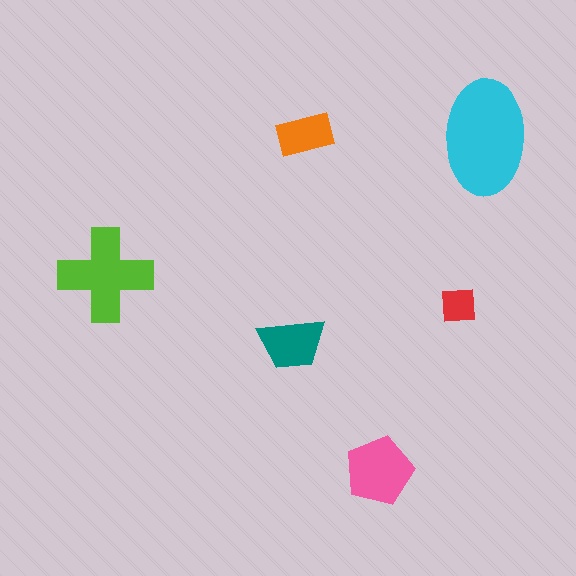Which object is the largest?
The cyan ellipse.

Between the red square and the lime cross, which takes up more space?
The lime cross.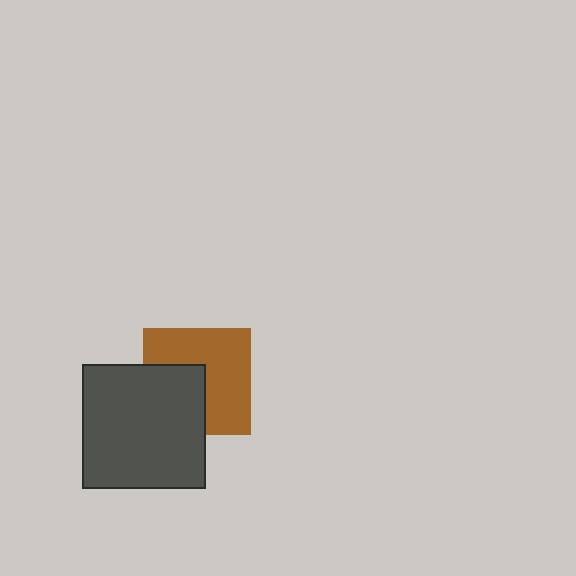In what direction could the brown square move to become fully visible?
The brown square could move toward the upper-right. That would shift it out from behind the dark gray square entirely.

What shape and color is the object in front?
The object in front is a dark gray square.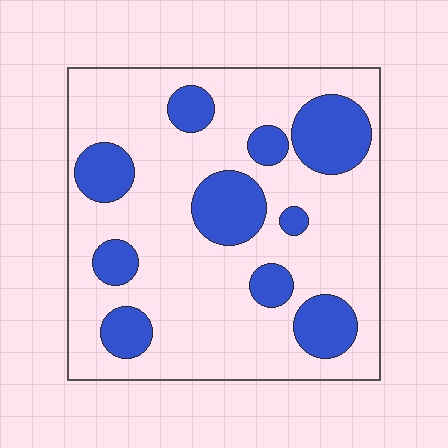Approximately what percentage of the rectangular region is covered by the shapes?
Approximately 25%.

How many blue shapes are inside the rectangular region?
10.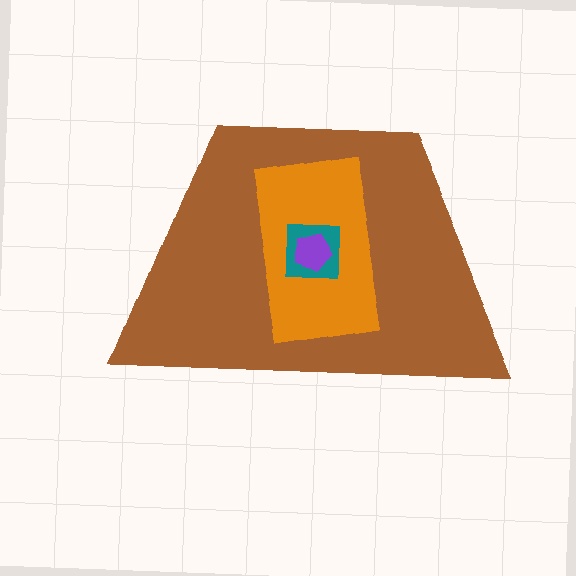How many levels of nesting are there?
4.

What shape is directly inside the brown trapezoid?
The orange rectangle.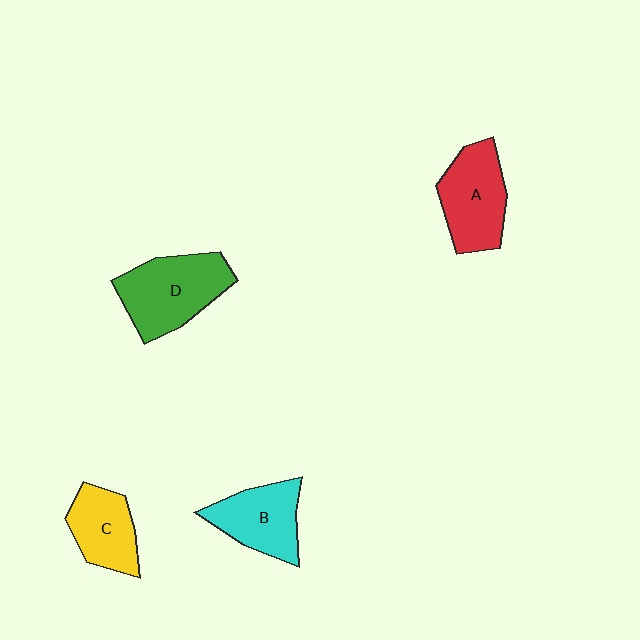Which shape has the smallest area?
Shape C (yellow).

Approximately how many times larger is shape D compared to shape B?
Approximately 1.3 times.